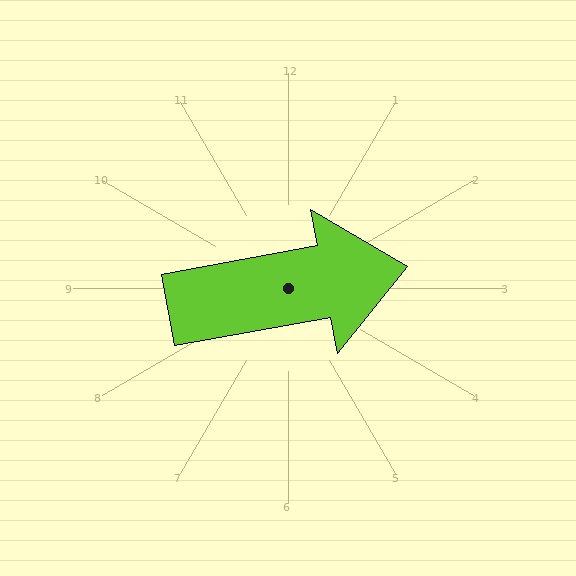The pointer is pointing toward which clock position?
Roughly 3 o'clock.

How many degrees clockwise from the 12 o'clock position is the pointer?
Approximately 80 degrees.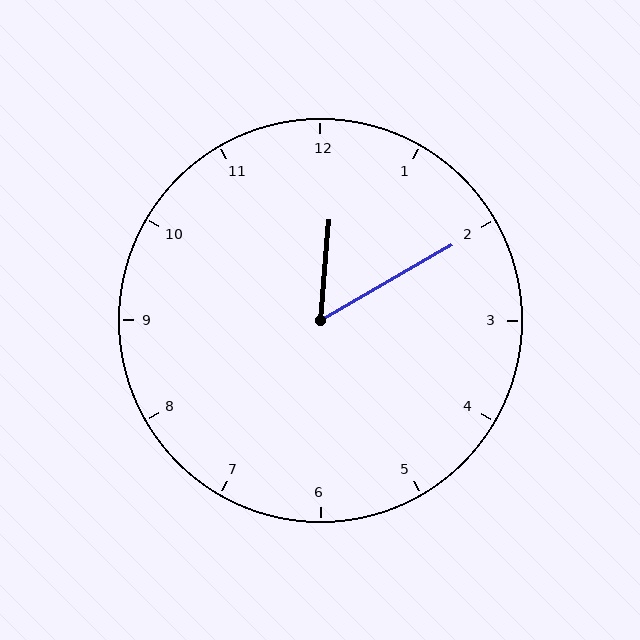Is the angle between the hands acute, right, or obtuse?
It is acute.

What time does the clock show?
12:10.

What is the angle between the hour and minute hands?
Approximately 55 degrees.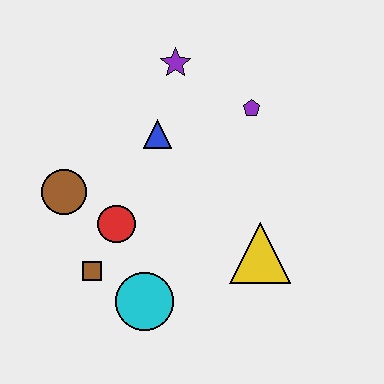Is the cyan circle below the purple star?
Yes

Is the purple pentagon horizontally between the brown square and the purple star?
No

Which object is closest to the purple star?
The blue triangle is closest to the purple star.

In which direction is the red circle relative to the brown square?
The red circle is above the brown square.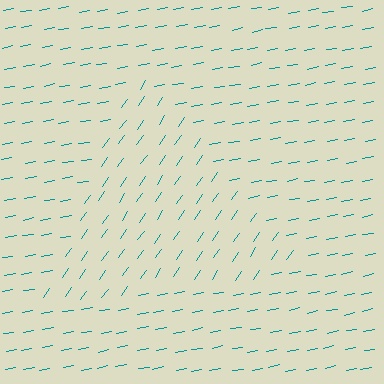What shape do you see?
I see a triangle.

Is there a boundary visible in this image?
Yes, there is a texture boundary formed by a change in line orientation.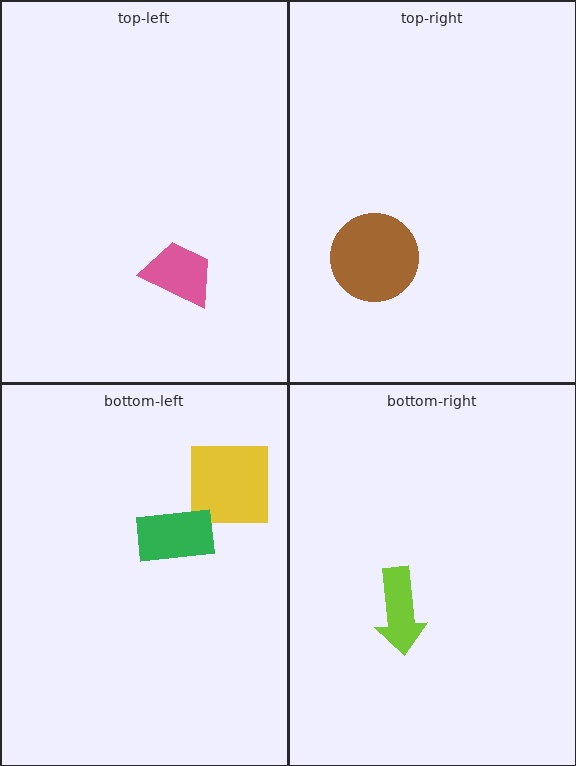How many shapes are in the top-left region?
1.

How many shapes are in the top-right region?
1.